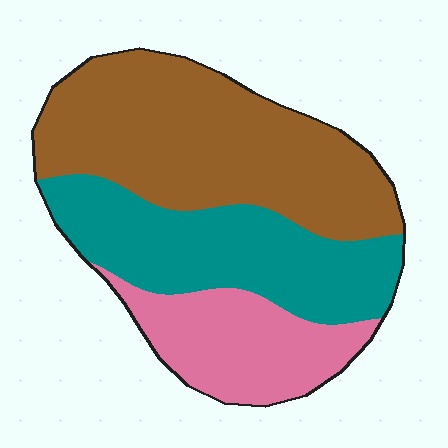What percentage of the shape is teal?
Teal covers roughly 30% of the shape.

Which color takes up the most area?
Brown, at roughly 45%.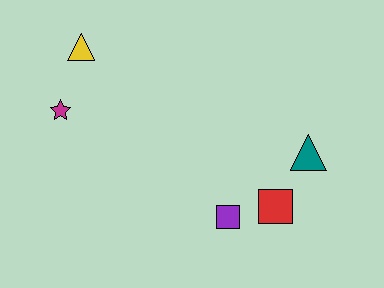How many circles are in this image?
There are no circles.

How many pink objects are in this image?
There are no pink objects.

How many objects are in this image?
There are 5 objects.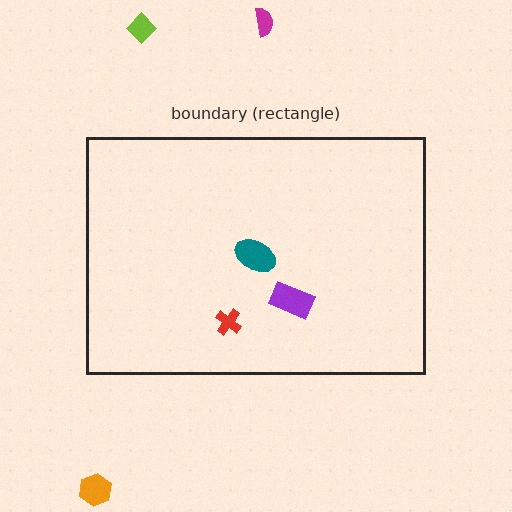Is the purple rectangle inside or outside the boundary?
Inside.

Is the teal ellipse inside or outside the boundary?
Inside.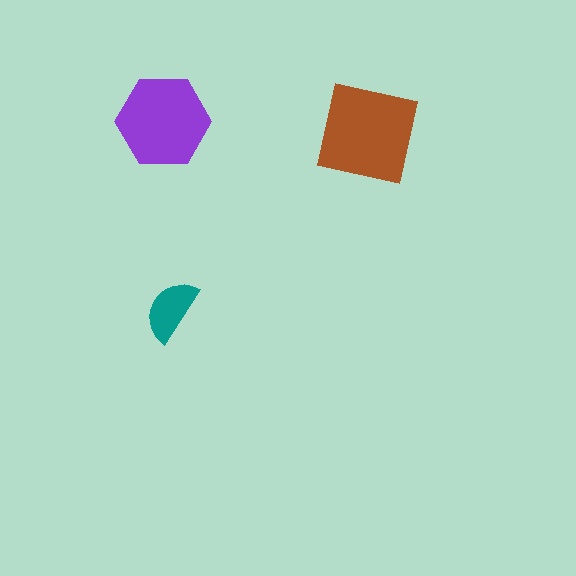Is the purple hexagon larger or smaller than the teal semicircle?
Larger.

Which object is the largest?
The brown square.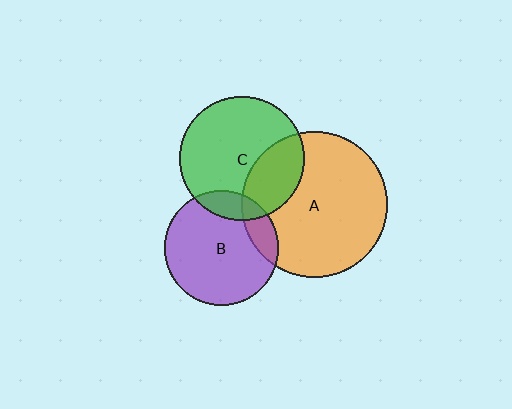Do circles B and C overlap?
Yes.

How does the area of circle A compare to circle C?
Approximately 1.4 times.